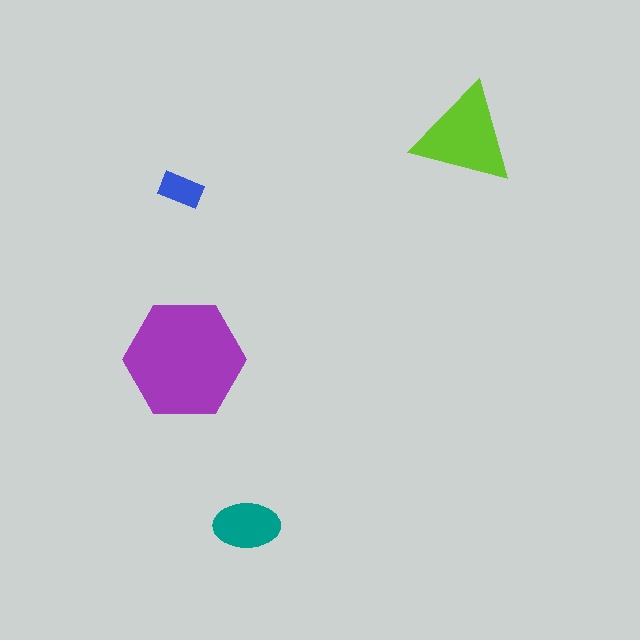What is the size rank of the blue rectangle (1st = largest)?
4th.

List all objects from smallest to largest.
The blue rectangle, the teal ellipse, the lime triangle, the purple hexagon.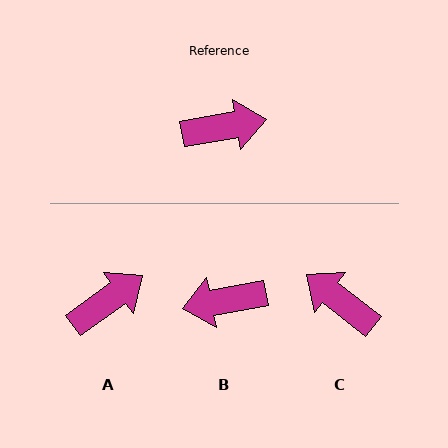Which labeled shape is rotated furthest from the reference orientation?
B, about 179 degrees away.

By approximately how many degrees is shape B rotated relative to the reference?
Approximately 179 degrees clockwise.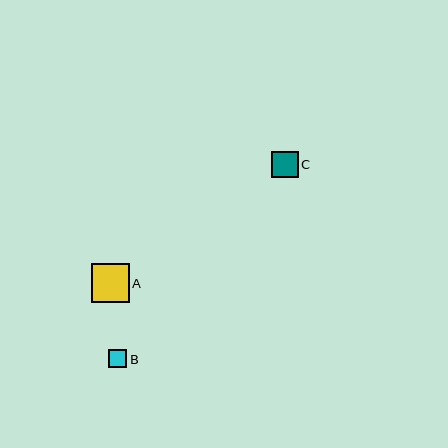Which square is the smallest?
Square B is the smallest with a size of approximately 19 pixels.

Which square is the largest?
Square A is the largest with a size of approximately 38 pixels.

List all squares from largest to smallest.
From largest to smallest: A, C, B.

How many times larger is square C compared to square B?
Square C is approximately 1.4 times the size of square B.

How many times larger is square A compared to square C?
Square A is approximately 1.4 times the size of square C.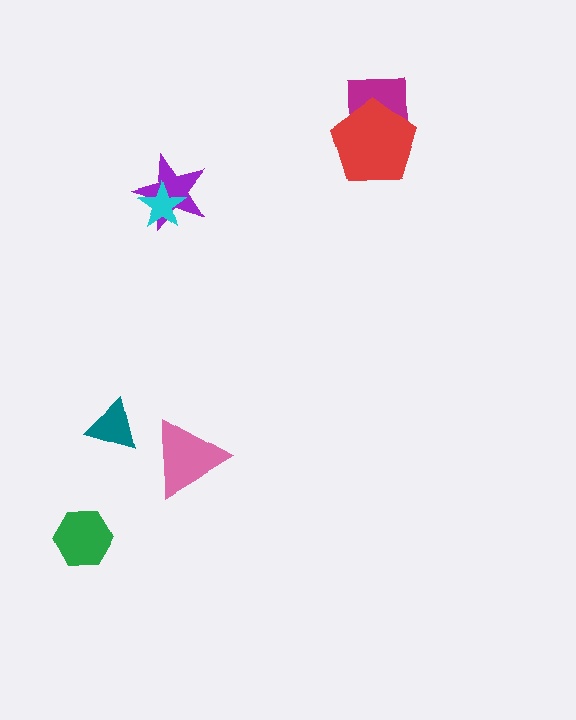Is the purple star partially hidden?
Yes, it is partially covered by another shape.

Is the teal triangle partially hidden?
No, no other shape covers it.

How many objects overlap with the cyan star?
1 object overlaps with the cyan star.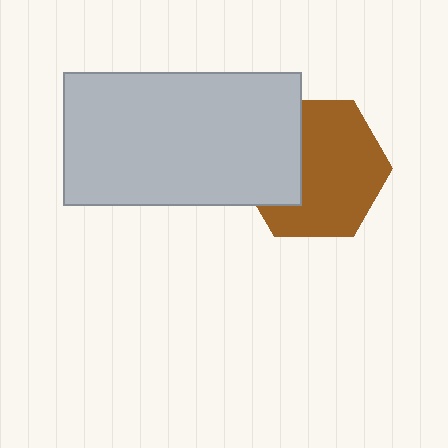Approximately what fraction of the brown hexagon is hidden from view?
Roughly 33% of the brown hexagon is hidden behind the light gray rectangle.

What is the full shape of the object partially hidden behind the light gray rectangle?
The partially hidden object is a brown hexagon.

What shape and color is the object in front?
The object in front is a light gray rectangle.